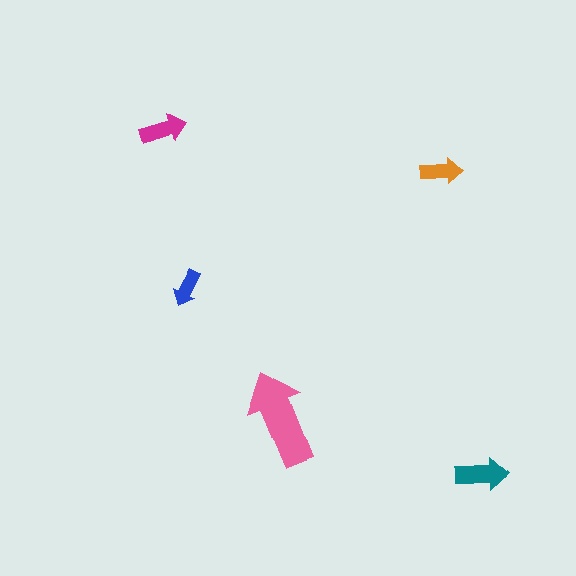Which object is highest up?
The magenta arrow is topmost.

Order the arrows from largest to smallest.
the pink one, the teal one, the magenta one, the orange one, the blue one.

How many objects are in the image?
There are 5 objects in the image.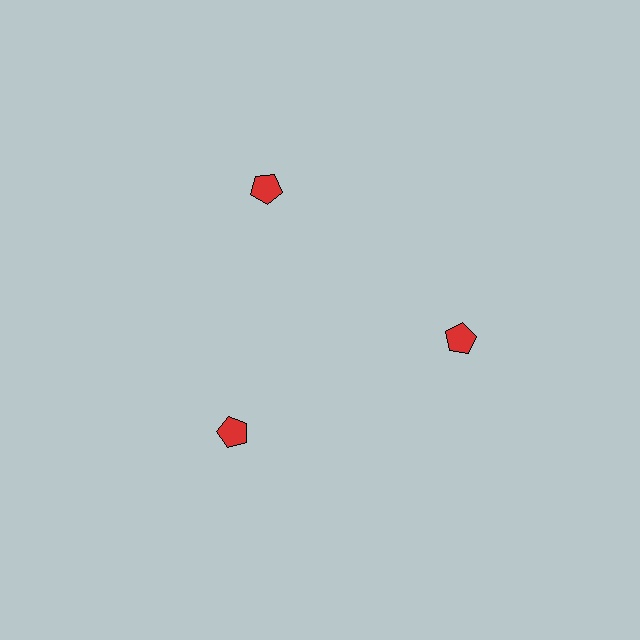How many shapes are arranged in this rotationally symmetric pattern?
There are 3 shapes, arranged in 3 groups of 1.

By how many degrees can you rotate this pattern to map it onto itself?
The pattern maps onto itself every 120 degrees of rotation.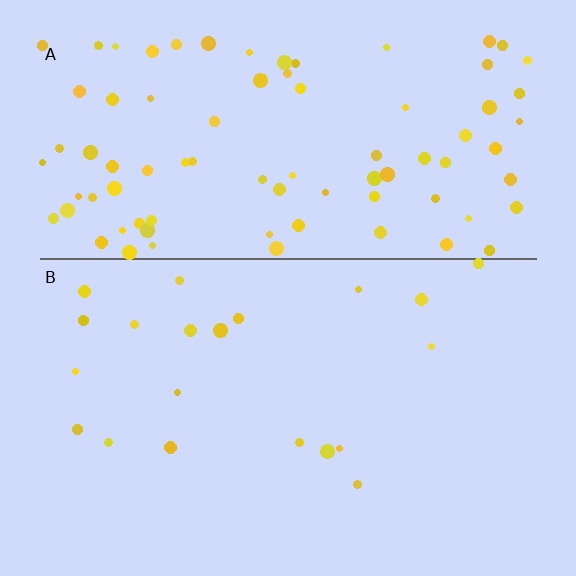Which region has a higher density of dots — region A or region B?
A (the top).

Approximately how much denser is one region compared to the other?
Approximately 4.2× — region A over region B.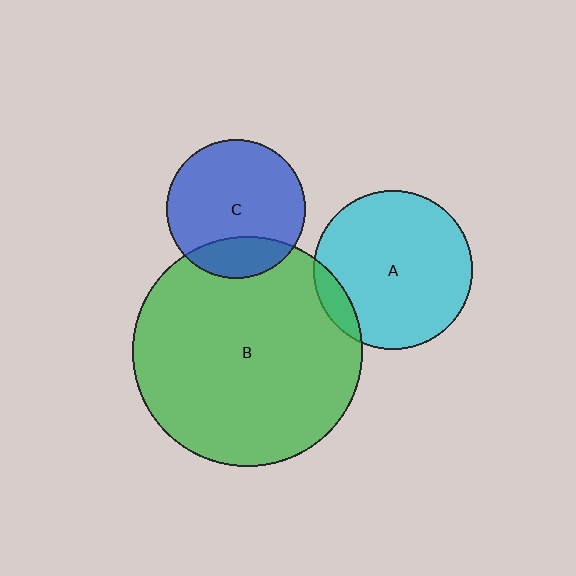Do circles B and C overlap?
Yes.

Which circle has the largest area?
Circle B (green).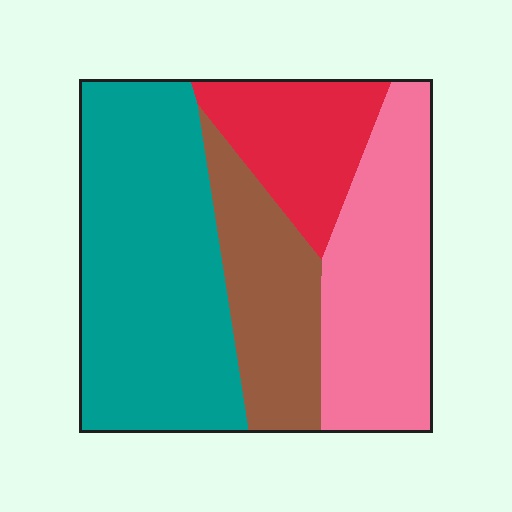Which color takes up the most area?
Teal, at roughly 40%.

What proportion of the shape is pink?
Pink covers about 25% of the shape.